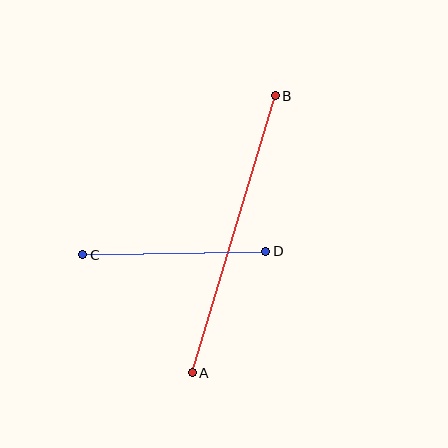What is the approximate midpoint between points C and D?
The midpoint is at approximately (174, 253) pixels.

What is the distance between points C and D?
The distance is approximately 183 pixels.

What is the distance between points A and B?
The distance is approximately 289 pixels.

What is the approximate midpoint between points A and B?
The midpoint is at approximately (234, 234) pixels.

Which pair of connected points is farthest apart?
Points A and B are farthest apart.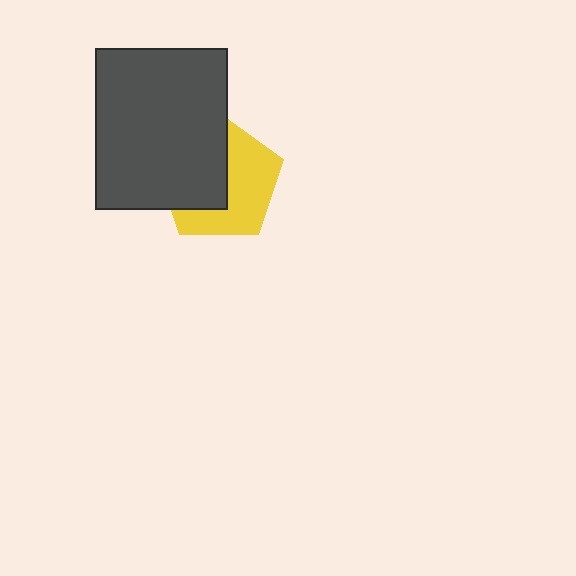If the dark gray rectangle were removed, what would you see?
You would see the complete yellow pentagon.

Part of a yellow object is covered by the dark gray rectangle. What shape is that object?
It is a pentagon.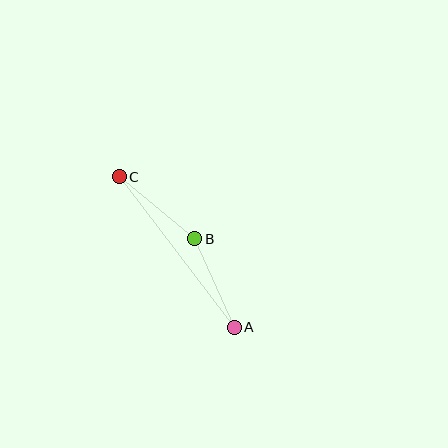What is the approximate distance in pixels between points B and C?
The distance between B and C is approximately 98 pixels.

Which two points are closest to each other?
Points A and B are closest to each other.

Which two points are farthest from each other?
Points A and C are farthest from each other.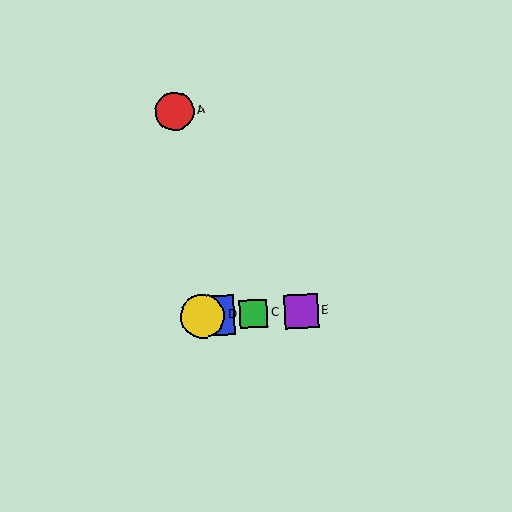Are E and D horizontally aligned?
Yes, both are at y≈311.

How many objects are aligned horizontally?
4 objects (B, C, D, E) are aligned horizontally.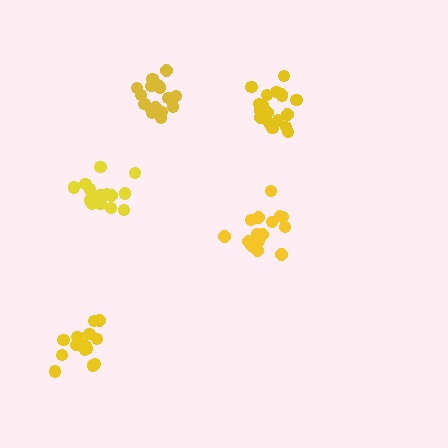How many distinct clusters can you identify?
There are 5 distinct clusters.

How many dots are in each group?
Group 1: 15 dots, Group 2: 15 dots, Group 3: 19 dots, Group 4: 15 dots, Group 5: 17 dots (81 total).